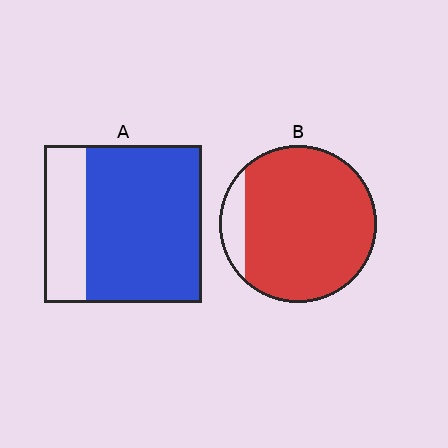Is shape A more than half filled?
Yes.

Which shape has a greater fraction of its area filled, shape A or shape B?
Shape B.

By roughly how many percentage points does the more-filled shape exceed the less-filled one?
By roughly 15 percentage points (B over A).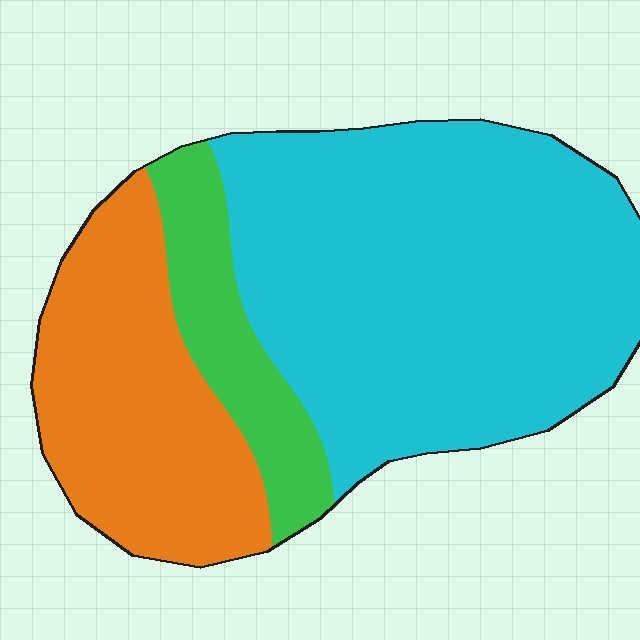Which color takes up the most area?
Cyan, at roughly 60%.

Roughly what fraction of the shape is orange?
Orange covers about 30% of the shape.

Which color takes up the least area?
Green, at roughly 15%.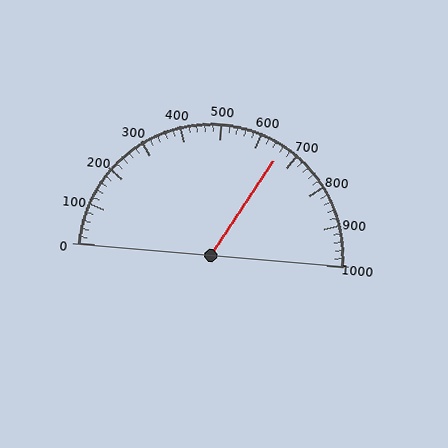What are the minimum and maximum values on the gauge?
The gauge ranges from 0 to 1000.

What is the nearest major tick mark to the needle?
The nearest major tick mark is 700.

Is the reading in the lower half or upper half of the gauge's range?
The reading is in the upper half of the range (0 to 1000).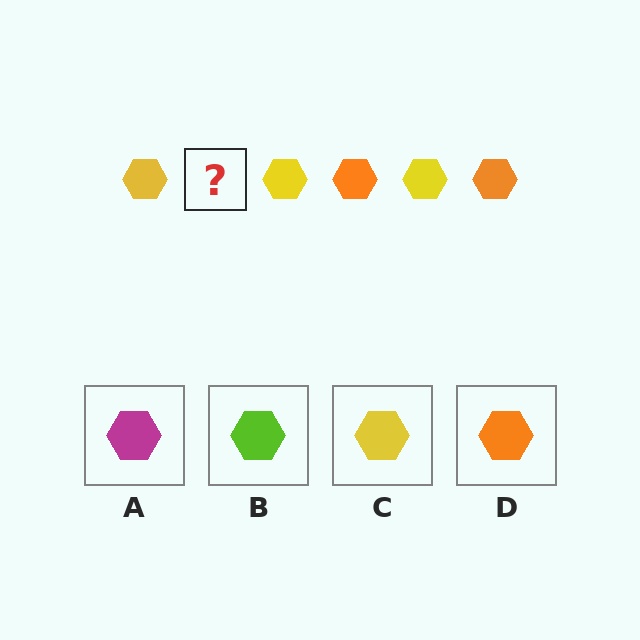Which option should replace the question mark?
Option D.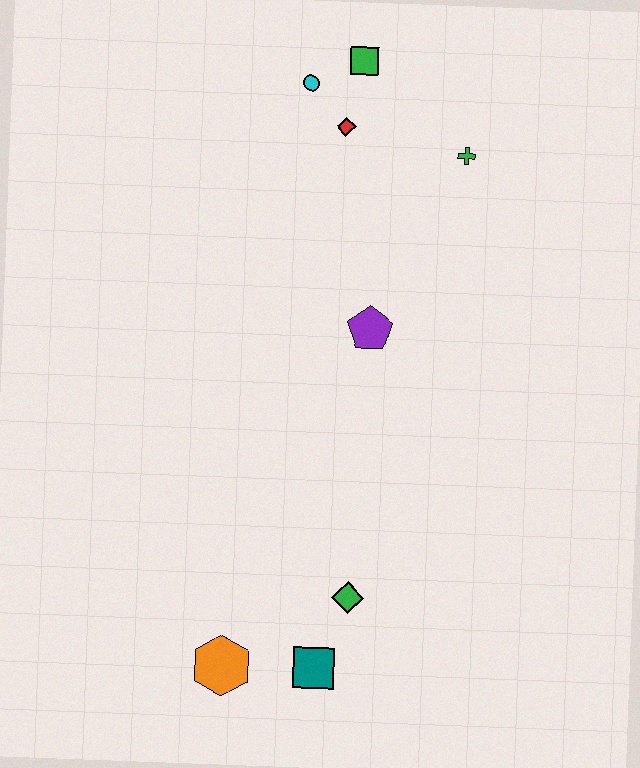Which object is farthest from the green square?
The orange hexagon is farthest from the green square.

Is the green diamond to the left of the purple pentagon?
Yes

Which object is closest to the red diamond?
The cyan circle is closest to the red diamond.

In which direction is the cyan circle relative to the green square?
The cyan circle is to the left of the green square.